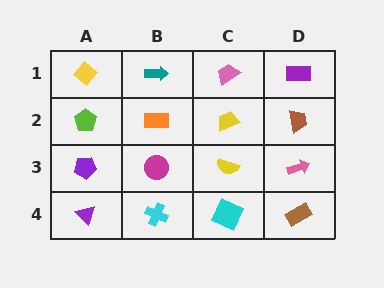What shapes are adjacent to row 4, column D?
A pink arrow (row 3, column D), a cyan square (row 4, column C).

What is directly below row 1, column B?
An orange rectangle.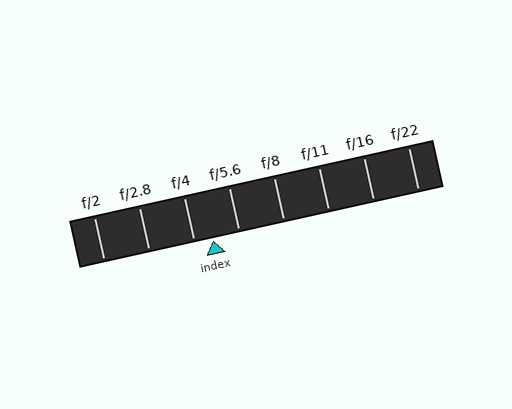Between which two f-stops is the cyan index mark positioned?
The index mark is between f/4 and f/5.6.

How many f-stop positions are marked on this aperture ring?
There are 8 f-stop positions marked.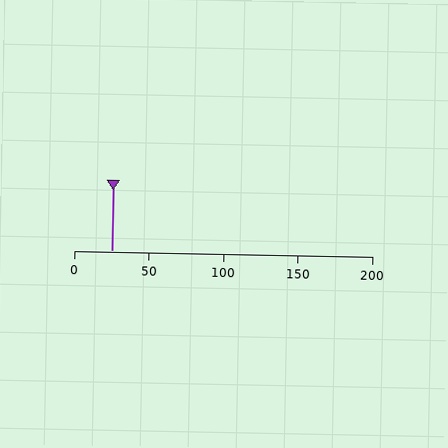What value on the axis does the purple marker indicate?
The marker indicates approximately 25.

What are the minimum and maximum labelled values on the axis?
The axis runs from 0 to 200.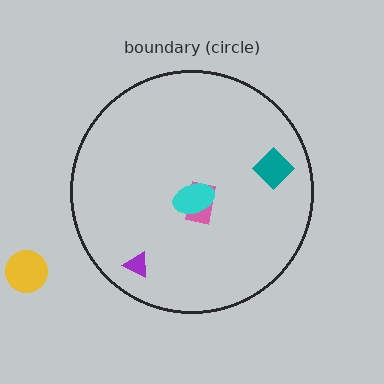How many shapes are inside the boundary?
4 inside, 1 outside.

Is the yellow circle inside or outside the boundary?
Outside.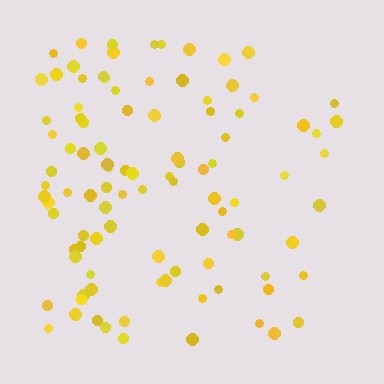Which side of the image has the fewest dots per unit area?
The right.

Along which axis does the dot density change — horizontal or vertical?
Horizontal.